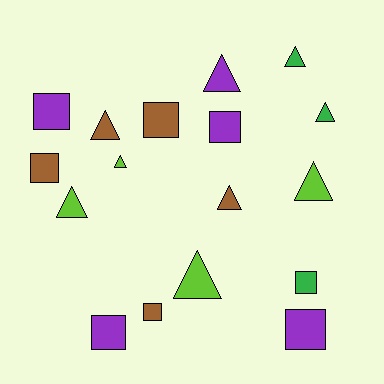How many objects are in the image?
There are 17 objects.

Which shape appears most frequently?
Triangle, with 9 objects.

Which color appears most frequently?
Purple, with 5 objects.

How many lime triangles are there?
There are 4 lime triangles.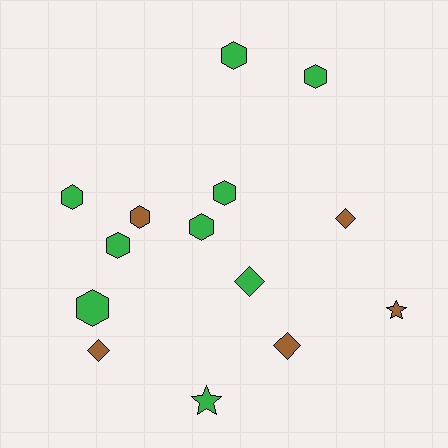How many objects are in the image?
There are 14 objects.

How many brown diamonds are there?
There are 3 brown diamonds.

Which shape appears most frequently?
Hexagon, with 8 objects.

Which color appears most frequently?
Green, with 9 objects.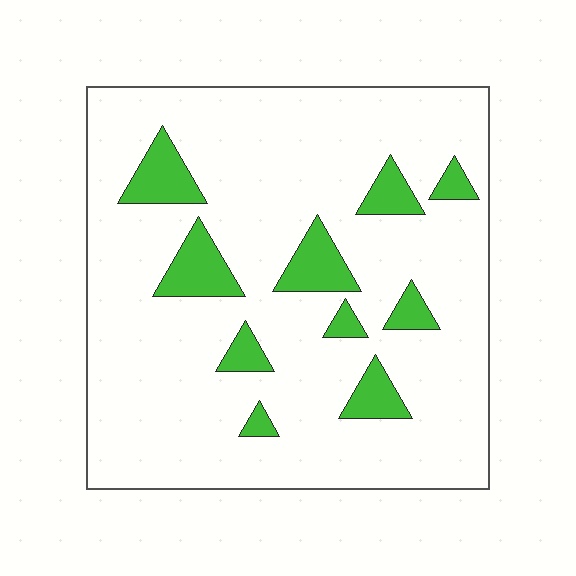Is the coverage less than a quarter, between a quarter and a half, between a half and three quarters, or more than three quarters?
Less than a quarter.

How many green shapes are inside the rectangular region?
10.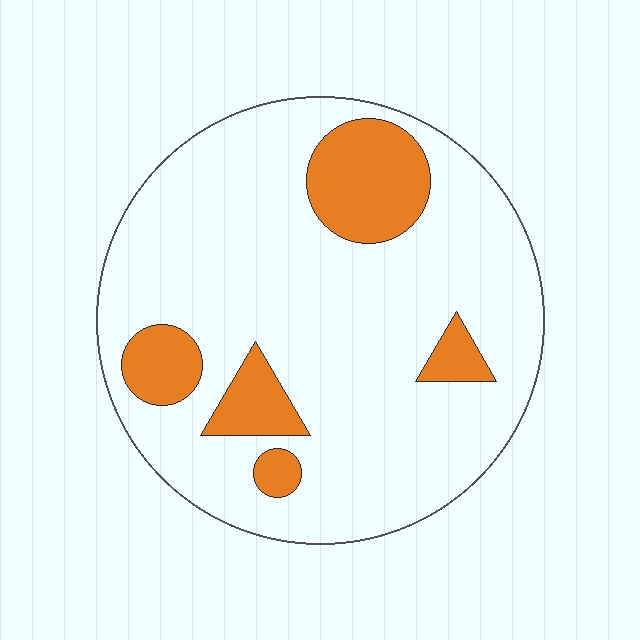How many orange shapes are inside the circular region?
5.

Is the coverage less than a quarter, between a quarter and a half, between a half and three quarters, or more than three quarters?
Less than a quarter.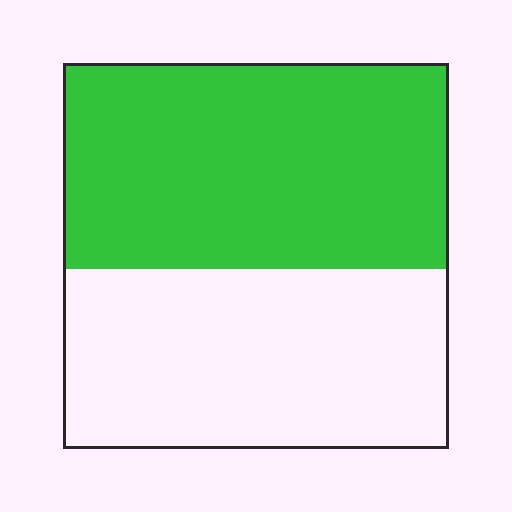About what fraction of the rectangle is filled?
About one half (1/2).